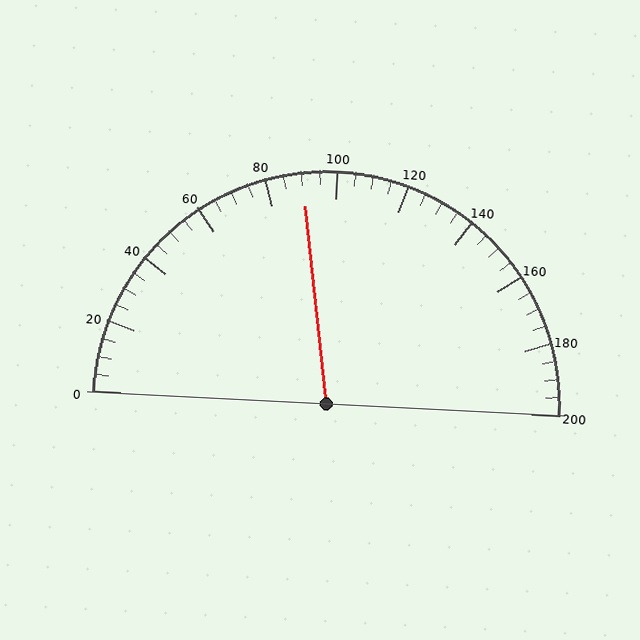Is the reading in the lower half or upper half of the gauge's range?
The reading is in the lower half of the range (0 to 200).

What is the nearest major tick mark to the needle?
The nearest major tick mark is 80.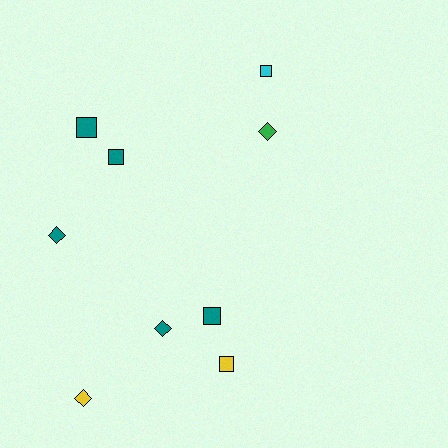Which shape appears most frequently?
Square, with 5 objects.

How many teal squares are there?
There are 3 teal squares.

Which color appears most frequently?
Teal, with 5 objects.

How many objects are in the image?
There are 9 objects.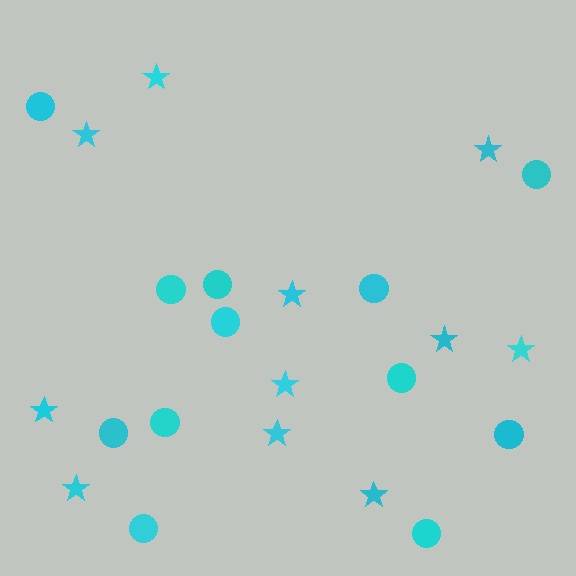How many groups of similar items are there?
There are 2 groups: one group of circles (12) and one group of stars (11).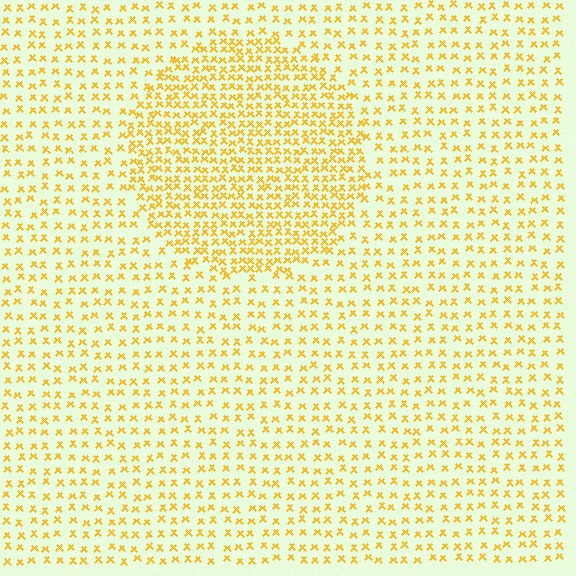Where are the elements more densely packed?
The elements are more densely packed inside the circle boundary.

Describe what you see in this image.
The image contains small yellow elements arranged at two different densities. A circle-shaped region is visible where the elements are more densely packed than the surrounding area.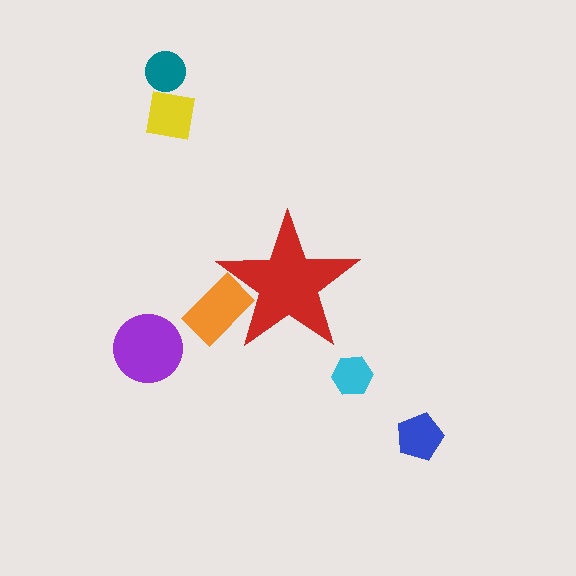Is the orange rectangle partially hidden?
Yes, the orange rectangle is partially hidden behind the red star.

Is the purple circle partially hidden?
No, the purple circle is fully visible.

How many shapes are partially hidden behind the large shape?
1 shape is partially hidden.